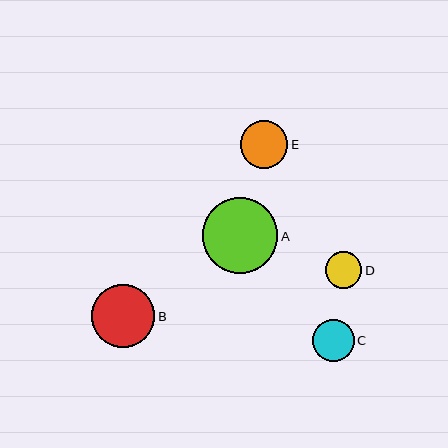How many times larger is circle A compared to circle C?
Circle A is approximately 1.8 times the size of circle C.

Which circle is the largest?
Circle A is the largest with a size of approximately 75 pixels.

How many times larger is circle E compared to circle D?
Circle E is approximately 1.3 times the size of circle D.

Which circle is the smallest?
Circle D is the smallest with a size of approximately 36 pixels.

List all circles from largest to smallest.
From largest to smallest: A, B, E, C, D.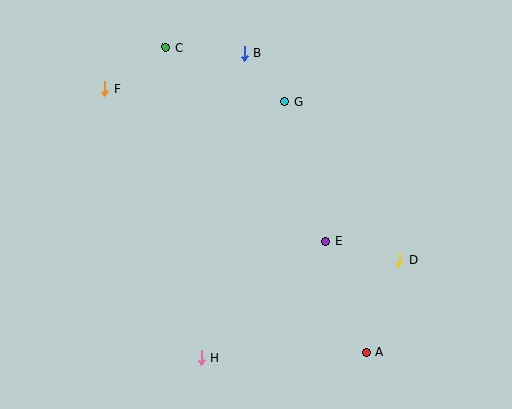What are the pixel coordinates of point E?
Point E is at (326, 241).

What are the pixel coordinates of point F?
Point F is at (105, 88).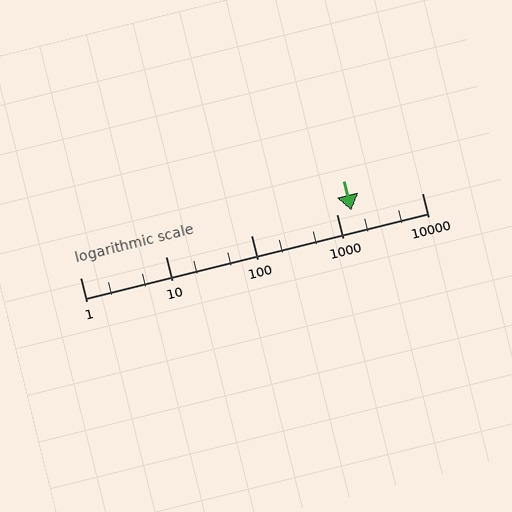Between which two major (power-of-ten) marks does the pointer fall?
The pointer is between 1000 and 10000.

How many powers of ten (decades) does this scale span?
The scale spans 4 decades, from 1 to 10000.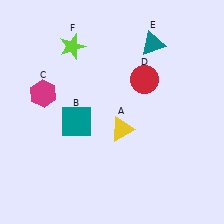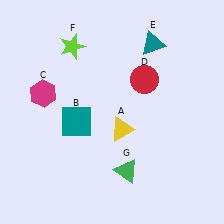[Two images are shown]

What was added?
A green triangle (G) was added in Image 2.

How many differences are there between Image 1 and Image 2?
There is 1 difference between the two images.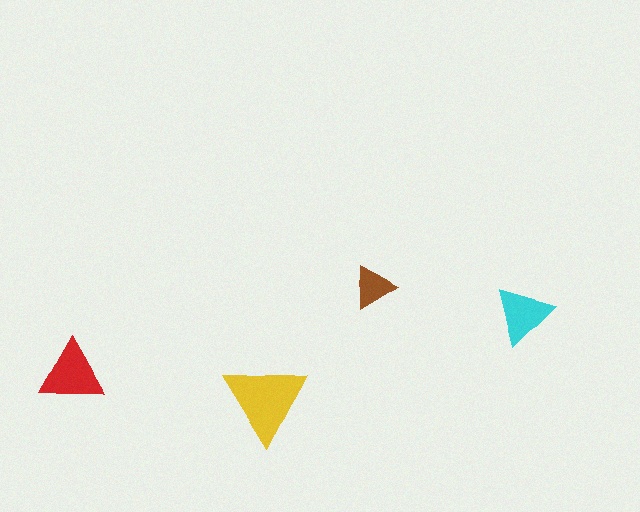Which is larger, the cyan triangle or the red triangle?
The red one.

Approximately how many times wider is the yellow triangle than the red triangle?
About 1.5 times wider.